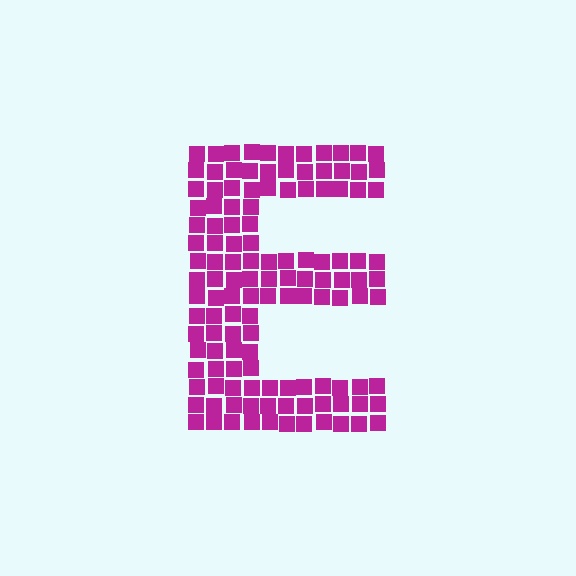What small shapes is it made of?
It is made of small squares.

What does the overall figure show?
The overall figure shows the letter E.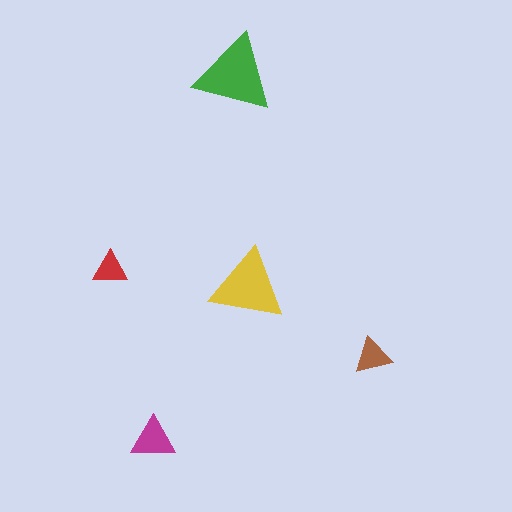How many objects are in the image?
There are 5 objects in the image.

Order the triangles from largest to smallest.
the green one, the yellow one, the magenta one, the brown one, the red one.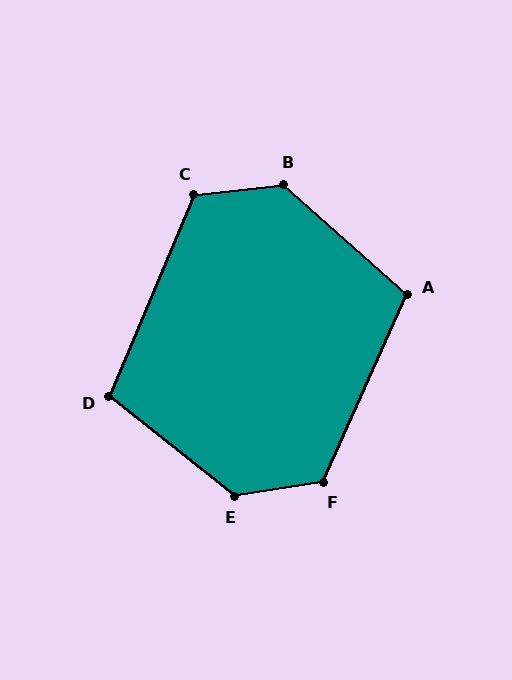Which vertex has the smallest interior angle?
D, at approximately 106 degrees.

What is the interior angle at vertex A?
Approximately 108 degrees (obtuse).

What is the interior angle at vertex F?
Approximately 123 degrees (obtuse).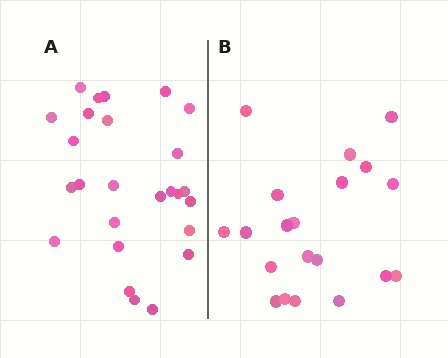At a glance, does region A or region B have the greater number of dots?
Region A (the left region) has more dots.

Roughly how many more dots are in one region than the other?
Region A has about 6 more dots than region B.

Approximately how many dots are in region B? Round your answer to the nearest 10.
About 20 dots.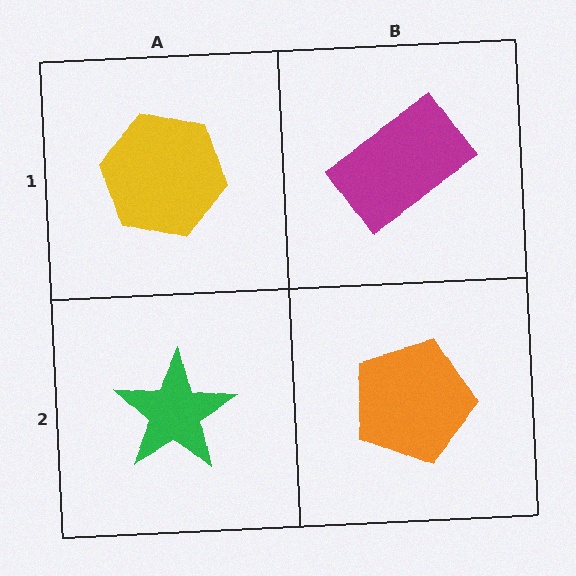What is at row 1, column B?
A magenta rectangle.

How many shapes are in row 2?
2 shapes.